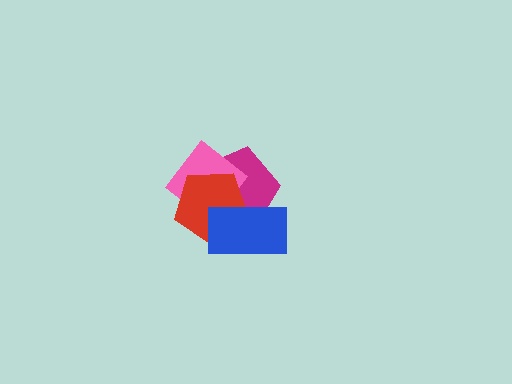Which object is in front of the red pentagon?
The blue rectangle is in front of the red pentagon.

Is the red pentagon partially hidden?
Yes, it is partially covered by another shape.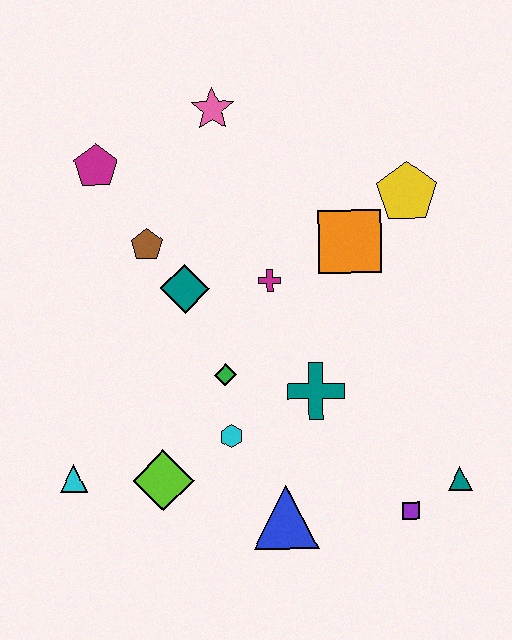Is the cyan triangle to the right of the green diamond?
No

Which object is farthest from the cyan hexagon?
The pink star is farthest from the cyan hexagon.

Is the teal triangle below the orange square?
Yes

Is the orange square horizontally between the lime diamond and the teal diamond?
No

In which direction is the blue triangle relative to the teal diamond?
The blue triangle is below the teal diamond.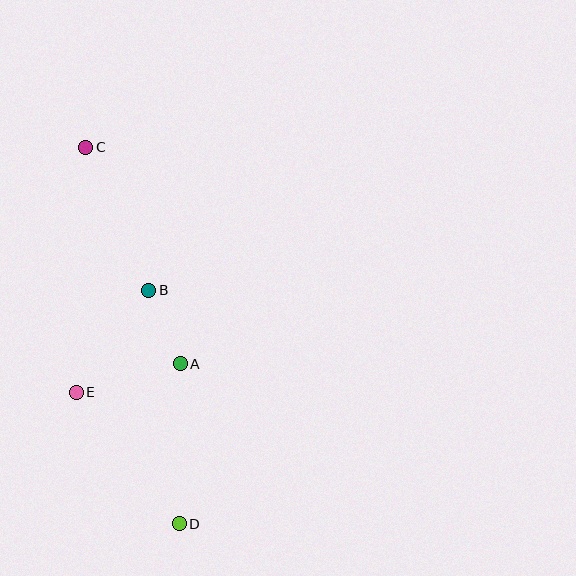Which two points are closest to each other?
Points A and B are closest to each other.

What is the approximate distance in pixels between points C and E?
The distance between C and E is approximately 245 pixels.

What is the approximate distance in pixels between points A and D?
The distance between A and D is approximately 160 pixels.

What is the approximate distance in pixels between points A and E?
The distance between A and E is approximately 108 pixels.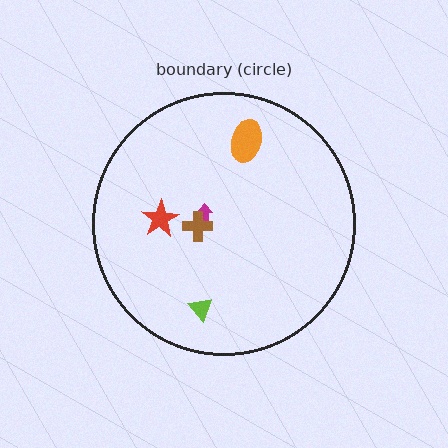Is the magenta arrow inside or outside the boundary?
Inside.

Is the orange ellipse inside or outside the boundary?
Inside.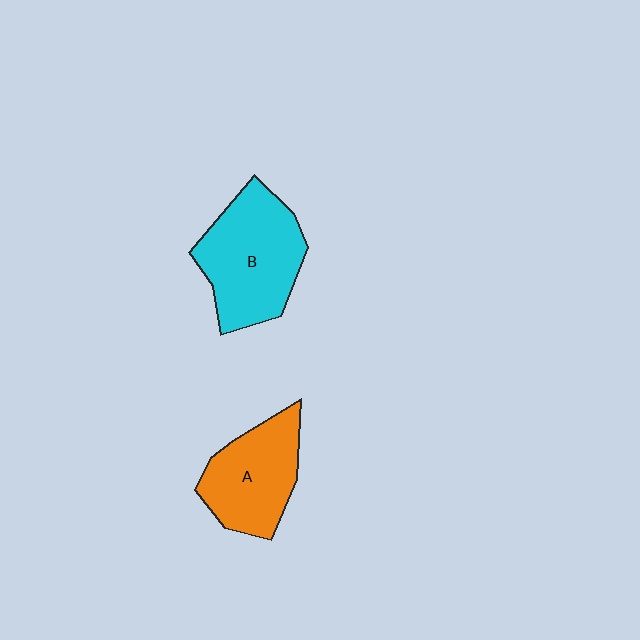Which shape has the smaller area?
Shape A (orange).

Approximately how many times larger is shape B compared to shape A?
Approximately 1.3 times.